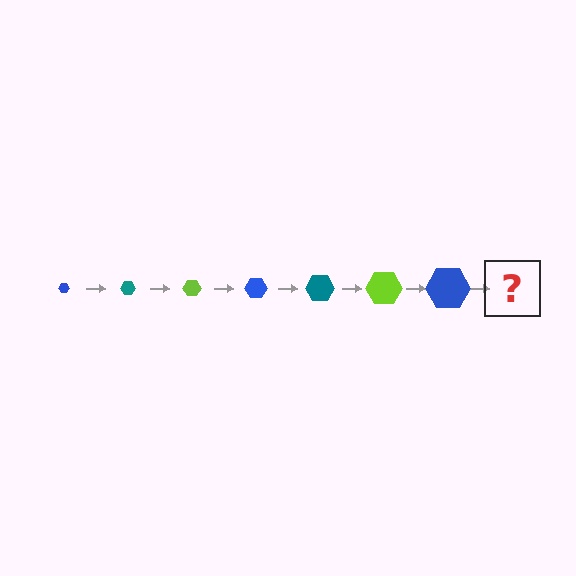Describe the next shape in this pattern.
It should be a teal hexagon, larger than the previous one.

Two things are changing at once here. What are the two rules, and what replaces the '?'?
The two rules are that the hexagon grows larger each step and the color cycles through blue, teal, and lime. The '?' should be a teal hexagon, larger than the previous one.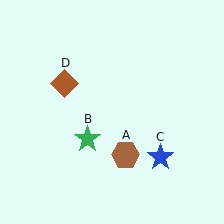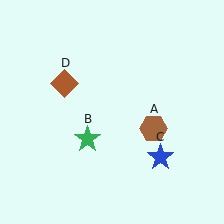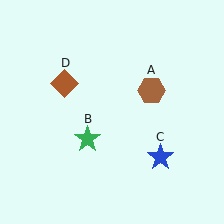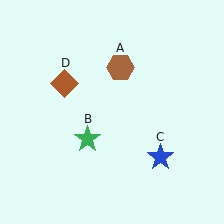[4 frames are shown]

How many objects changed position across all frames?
1 object changed position: brown hexagon (object A).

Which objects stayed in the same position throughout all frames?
Green star (object B) and blue star (object C) and brown diamond (object D) remained stationary.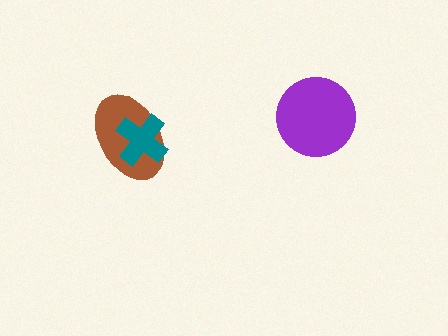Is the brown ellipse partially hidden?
Yes, it is partially covered by another shape.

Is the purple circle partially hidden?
No, no other shape covers it.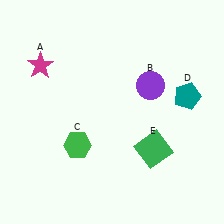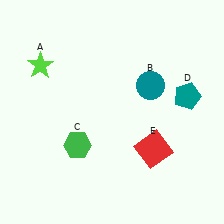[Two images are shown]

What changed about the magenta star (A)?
In Image 1, A is magenta. In Image 2, it changed to lime.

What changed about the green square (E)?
In Image 1, E is green. In Image 2, it changed to red.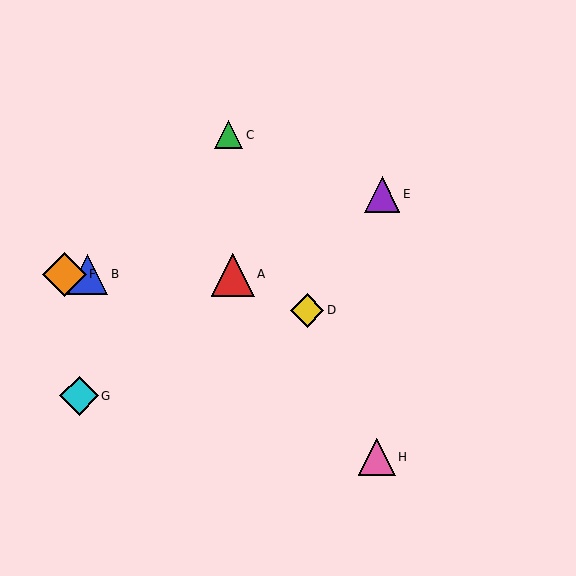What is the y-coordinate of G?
Object G is at y≈396.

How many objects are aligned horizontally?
3 objects (A, B, F) are aligned horizontally.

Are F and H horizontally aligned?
No, F is at y≈275 and H is at y≈457.